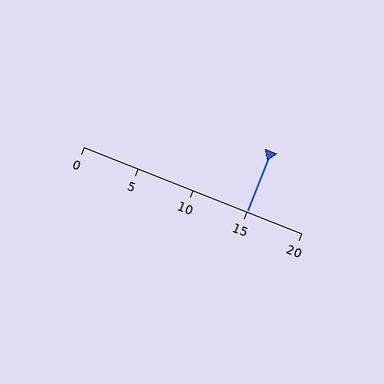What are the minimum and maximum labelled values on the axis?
The axis runs from 0 to 20.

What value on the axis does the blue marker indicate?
The marker indicates approximately 15.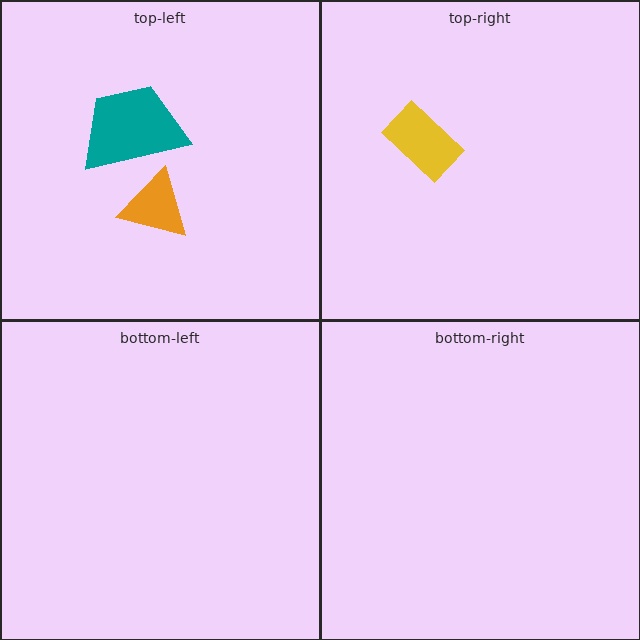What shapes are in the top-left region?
The teal trapezoid, the orange triangle.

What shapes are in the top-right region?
The yellow rectangle.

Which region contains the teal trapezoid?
The top-left region.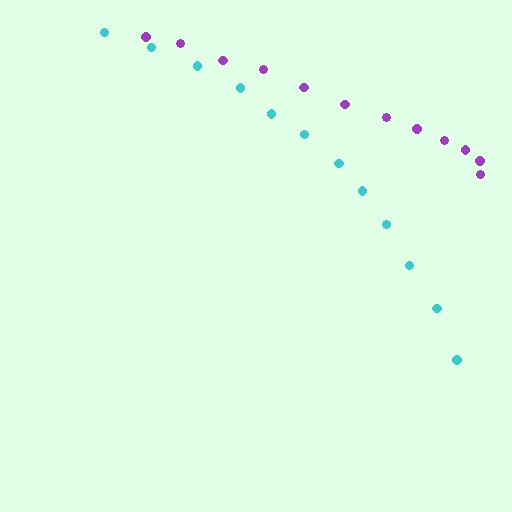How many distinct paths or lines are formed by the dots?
There are 2 distinct paths.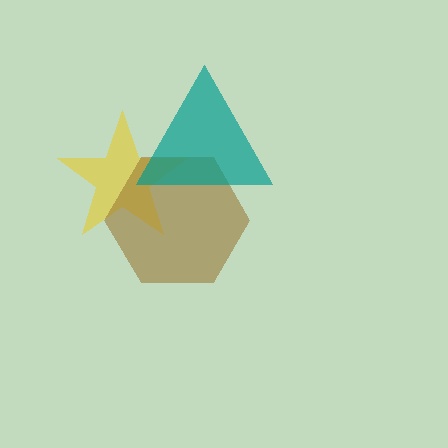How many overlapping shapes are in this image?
There are 3 overlapping shapes in the image.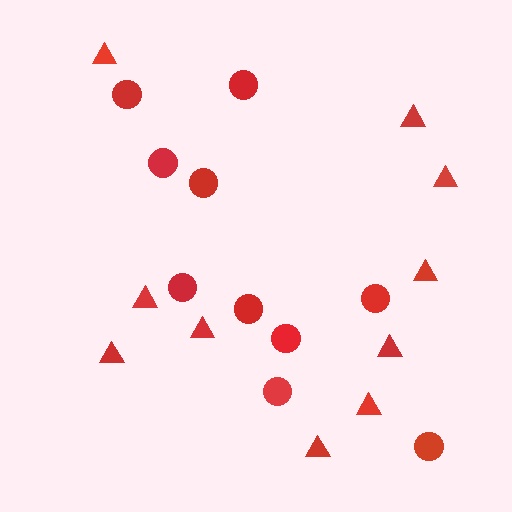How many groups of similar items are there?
There are 2 groups: one group of circles (10) and one group of triangles (10).